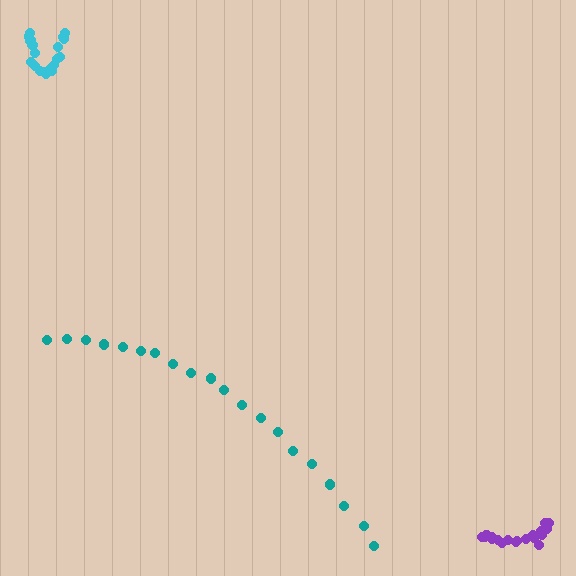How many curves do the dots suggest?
There are 3 distinct paths.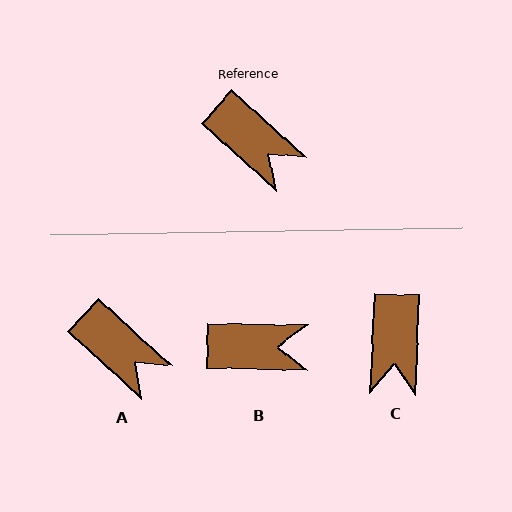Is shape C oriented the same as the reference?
No, it is off by about 50 degrees.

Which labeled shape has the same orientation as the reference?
A.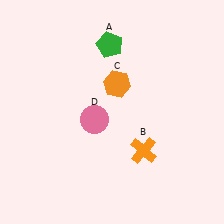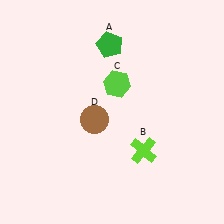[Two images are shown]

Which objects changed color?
B changed from orange to lime. C changed from orange to lime. D changed from pink to brown.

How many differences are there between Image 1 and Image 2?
There are 3 differences between the two images.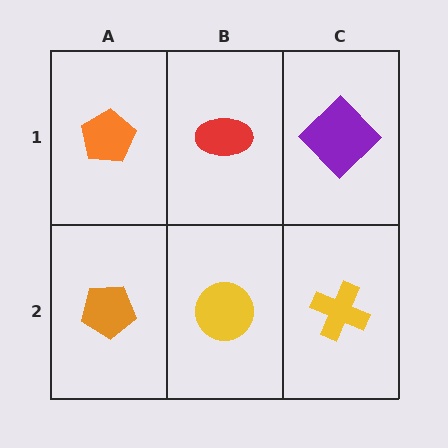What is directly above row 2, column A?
An orange pentagon.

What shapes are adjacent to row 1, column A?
An orange pentagon (row 2, column A), a red ellipse (row 1, column B).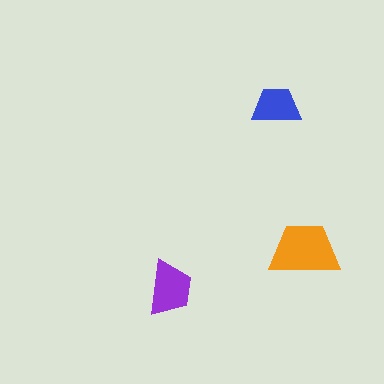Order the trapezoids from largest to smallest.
the orange one, the purple one, the blue one.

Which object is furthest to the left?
The purple trapezoid is leftmost.